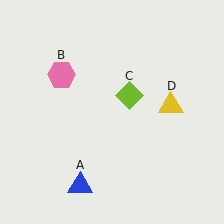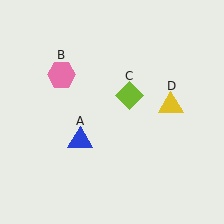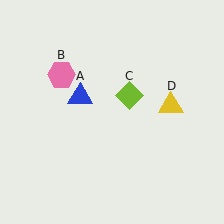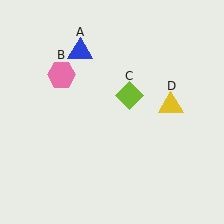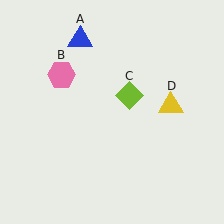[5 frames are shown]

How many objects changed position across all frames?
1 object changed position: blue triangle (object A).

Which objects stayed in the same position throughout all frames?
Pink hexagon (object B) and lime diamond (object C) and yellow triangle (object D) remained stationary.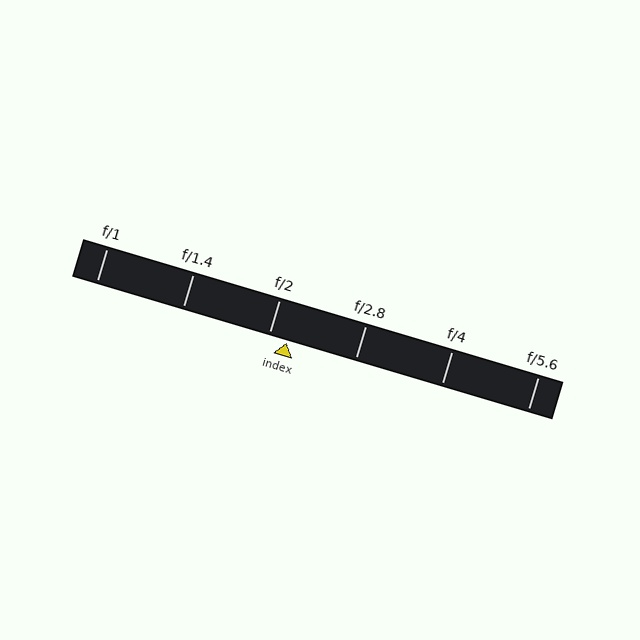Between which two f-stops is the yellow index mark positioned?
The index mark is between f/2 and f/2.8.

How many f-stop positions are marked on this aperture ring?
There are 6 f-stop positions marked.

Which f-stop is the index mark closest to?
The index mark is closest to f/2.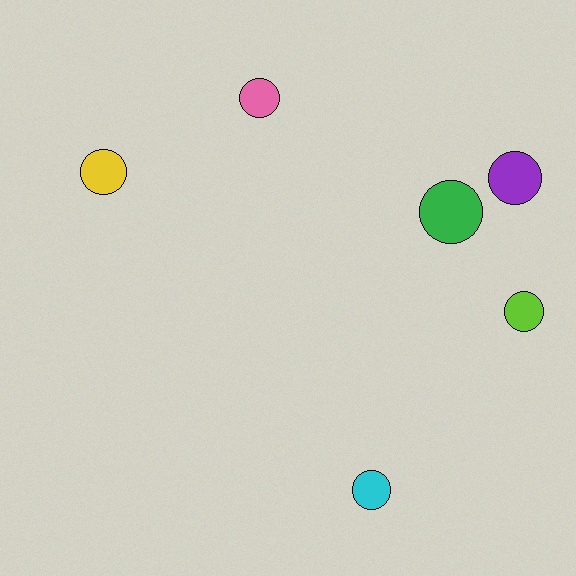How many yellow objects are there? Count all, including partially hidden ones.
There is 1 yellow object.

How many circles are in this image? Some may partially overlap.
There are 6 circles.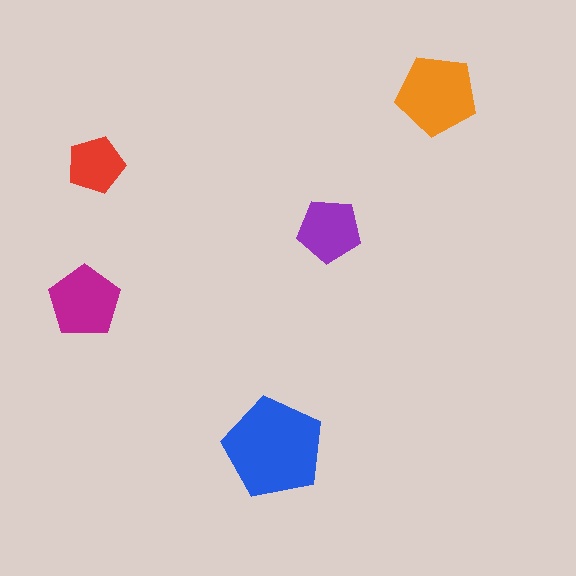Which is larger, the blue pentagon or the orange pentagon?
The blue one.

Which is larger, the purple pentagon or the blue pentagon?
The blue one.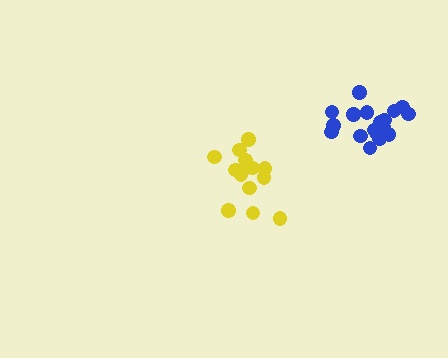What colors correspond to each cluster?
The clusters are colored: yellow, blue.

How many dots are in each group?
Group 1: 14 dots, Group 2: 18 dots (32 total).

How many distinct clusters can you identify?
There are 2 distinct clusters.